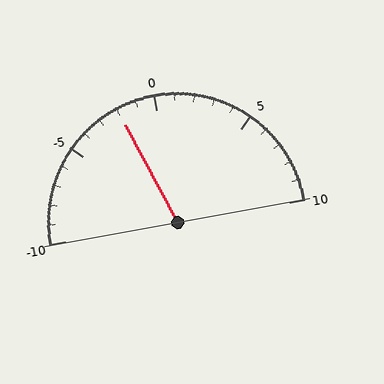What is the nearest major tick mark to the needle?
The nearest major tick mark is 0.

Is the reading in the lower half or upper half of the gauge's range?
The reading is in the lower half of the range (-10 to 10).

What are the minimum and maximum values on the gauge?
The gauge ranges from -10 to 10.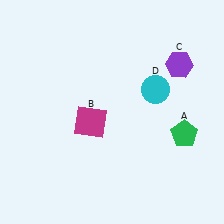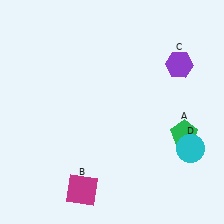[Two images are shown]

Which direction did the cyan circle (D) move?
The cyan circle (D) moved down.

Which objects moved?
The objects that moved are: the magenta square (B), the cyan circle (D).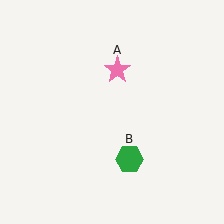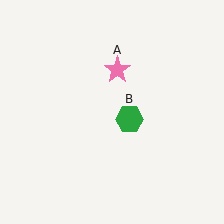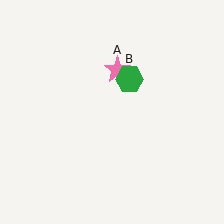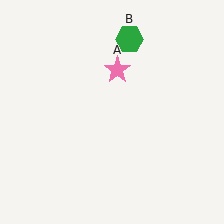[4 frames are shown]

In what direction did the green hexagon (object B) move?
The green hexagon (object B) moved up.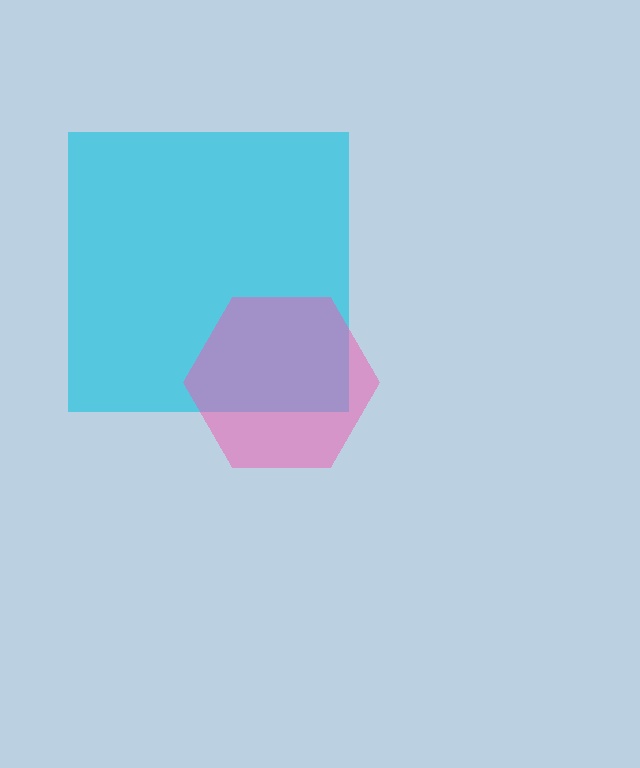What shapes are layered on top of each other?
The layered shapes are: a cyan square, a pink hexagon.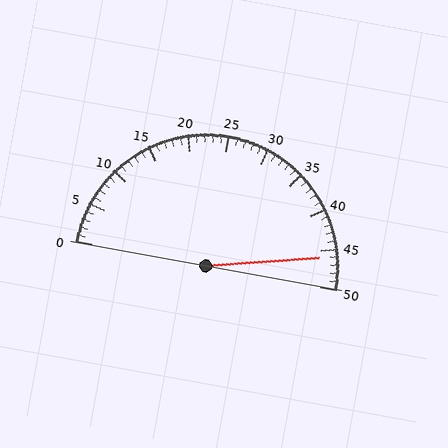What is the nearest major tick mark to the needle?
The nearest major tick mark is 45.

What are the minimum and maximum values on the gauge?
The gauge ranges from 0 to 50.